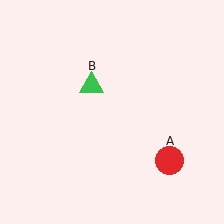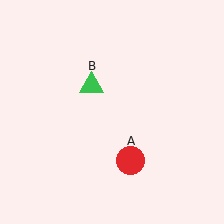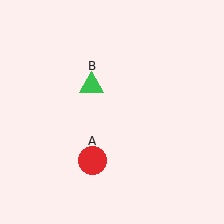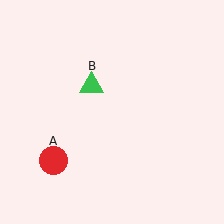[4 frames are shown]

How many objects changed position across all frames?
1 object changed position: red circle (object A).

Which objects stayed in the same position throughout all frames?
Green triangle (object B) remained stationary.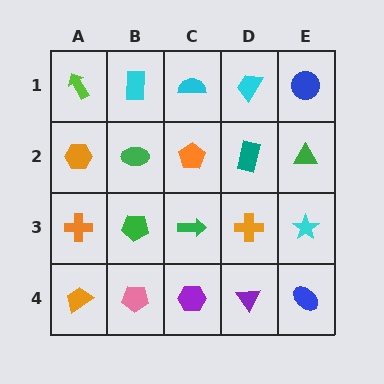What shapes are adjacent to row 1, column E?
A green triangle (row 2, column E), a cyan trapezoid (row 1, column D).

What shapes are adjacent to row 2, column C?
A cyan semicircle (row 1, column C), a green arrow (row 3, column C), a green ellipse (row 2, column B), a teal rectangle (row 2, column D).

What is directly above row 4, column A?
An orange cross.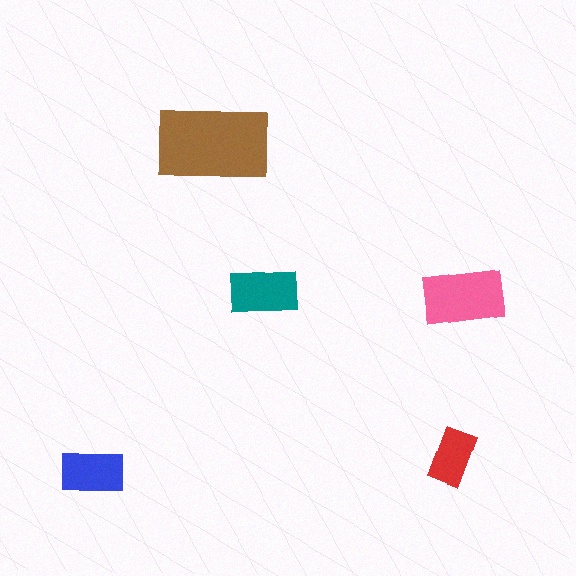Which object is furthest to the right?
The pink rectangle is rightmost.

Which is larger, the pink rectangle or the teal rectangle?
The pink one.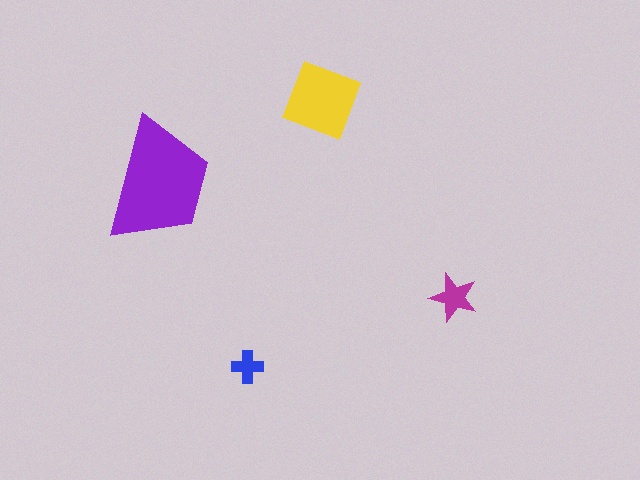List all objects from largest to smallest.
The purple trapezoid, the yellow diamond, the magenta star, the blue cross.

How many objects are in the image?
There are 4 objects in the image.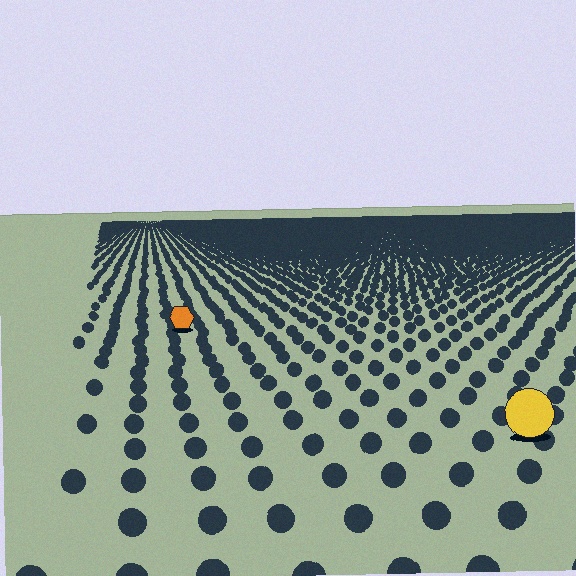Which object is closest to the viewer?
The yellow circle is closest. The texture marks near it are larger and more spread out.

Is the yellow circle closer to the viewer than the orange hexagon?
Yes. The yellow circle is closer — you can tell from the texture gradient: the ground texture is coarser near it.